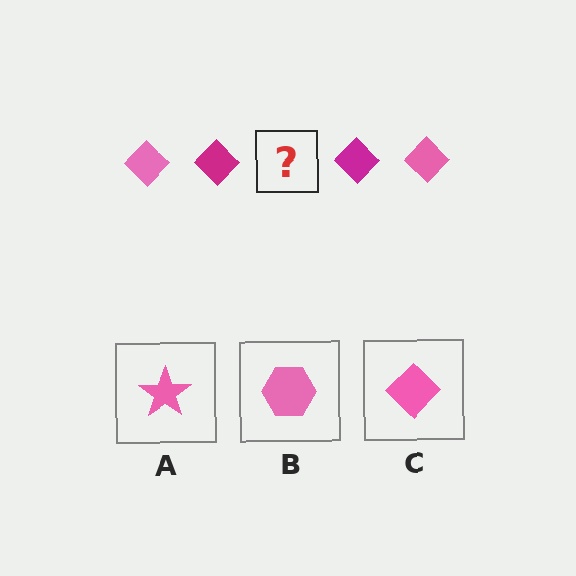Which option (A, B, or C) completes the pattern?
C.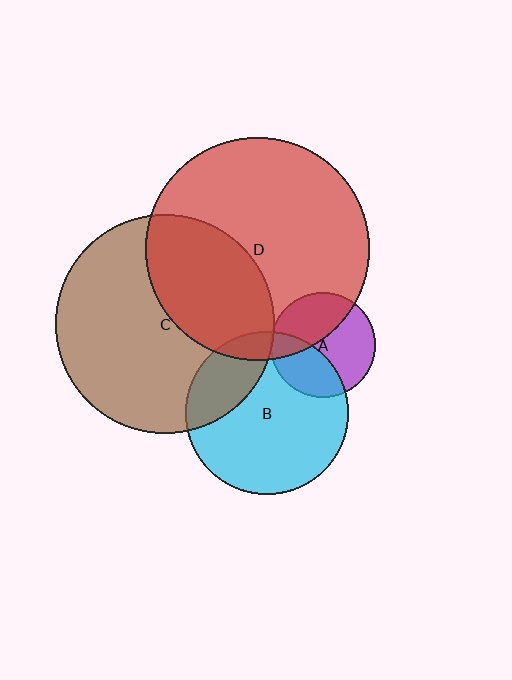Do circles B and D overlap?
Yes.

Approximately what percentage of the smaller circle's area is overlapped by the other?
Approximately 10%.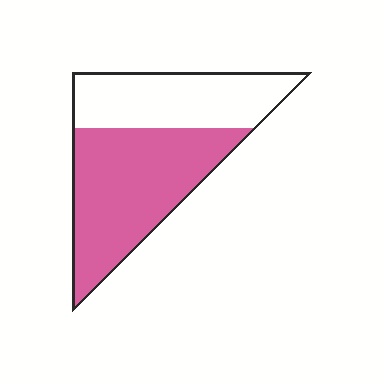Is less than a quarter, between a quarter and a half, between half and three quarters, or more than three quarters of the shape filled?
Between half and three quarters.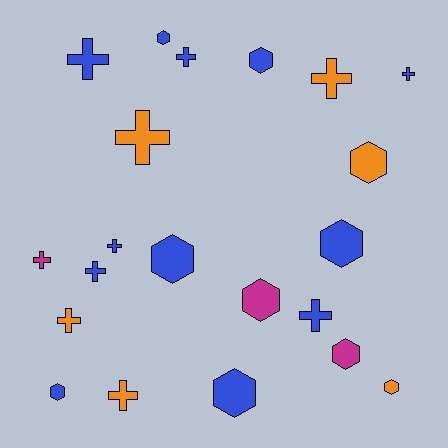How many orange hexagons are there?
There are 2 orange hexagons.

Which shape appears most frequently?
Cross, with 11 objects.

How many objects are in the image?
There are 21 objects.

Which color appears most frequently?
Blue, with 12 objects.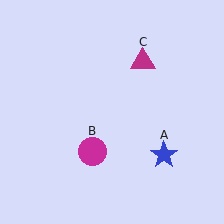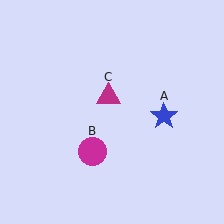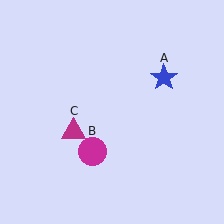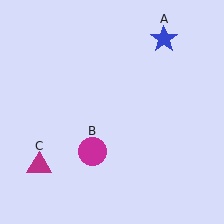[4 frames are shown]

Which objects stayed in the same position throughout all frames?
Magenta circle (object B) remained stationary.